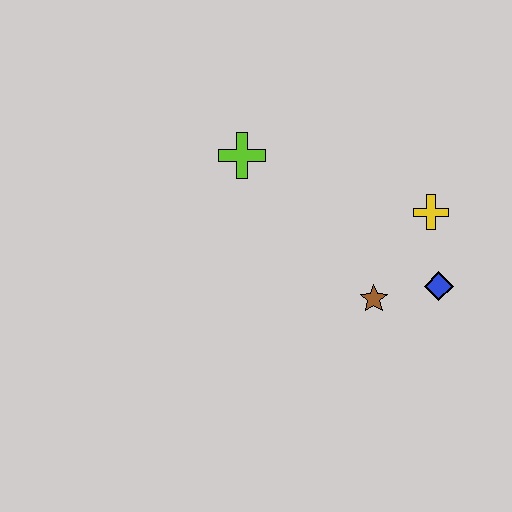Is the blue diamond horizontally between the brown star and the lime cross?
No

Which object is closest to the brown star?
The blue diamond is closest to the brown star.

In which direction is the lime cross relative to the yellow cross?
The lime cross is to the left of the yellow cross.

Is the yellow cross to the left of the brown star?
No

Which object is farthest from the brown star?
The lime cross is farthest from the brown star.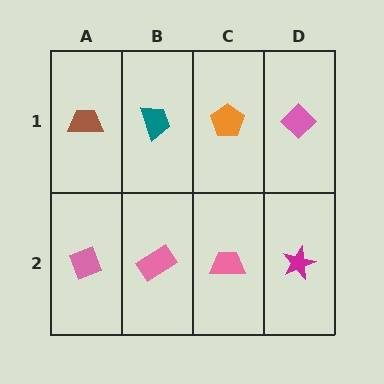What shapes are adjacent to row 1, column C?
A pink trapezoid (row 2, column C), a teal trapezoid (row 1, column B), a pink diamond (row 1, column D).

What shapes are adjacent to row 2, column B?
A teal trapezoid (row 1, column B), a pink diamond (row 2, column A), a pink trapezoid (row 2, column C).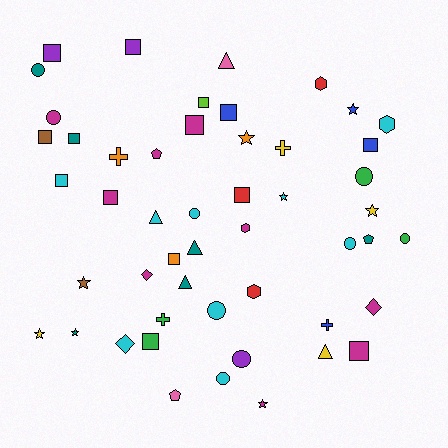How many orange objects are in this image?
There are 3 orange objects.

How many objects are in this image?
There are 50 objects.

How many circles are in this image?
There are 9 circles.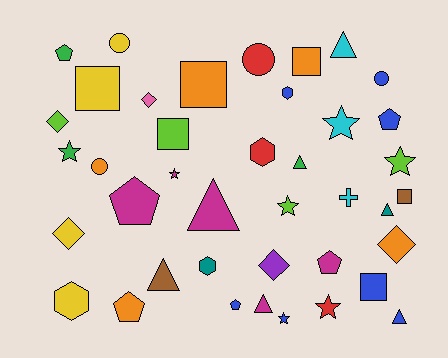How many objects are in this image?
There are 40 objects.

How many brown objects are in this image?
There are 2 brown objects.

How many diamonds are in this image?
There are 5 diamonds.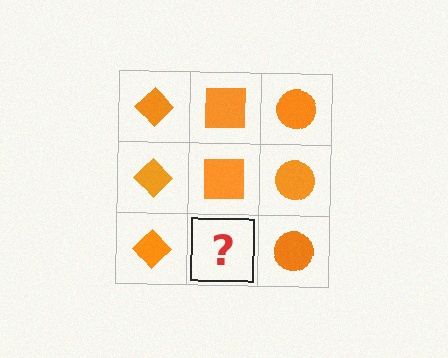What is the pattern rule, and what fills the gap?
The rule is that each column has a consistent shape. The gap should be filled with an orange square.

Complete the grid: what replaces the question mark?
The question mark should be replaced with an orange square.